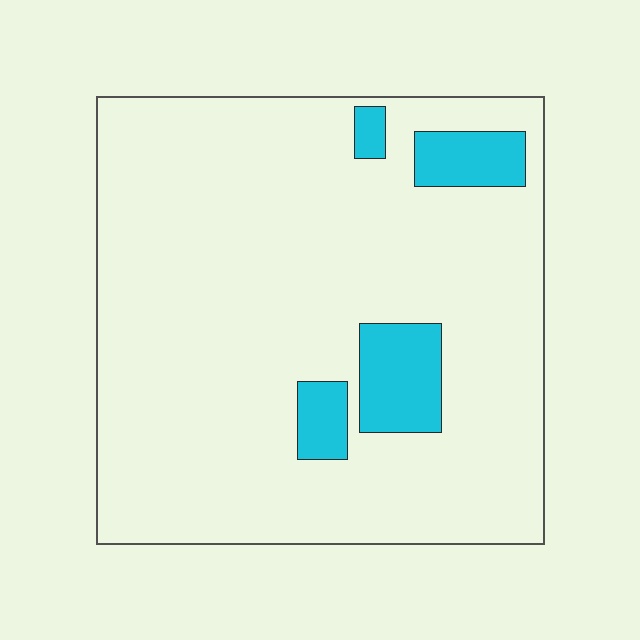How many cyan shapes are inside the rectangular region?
4.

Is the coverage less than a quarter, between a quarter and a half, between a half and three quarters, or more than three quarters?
Less than a quarter.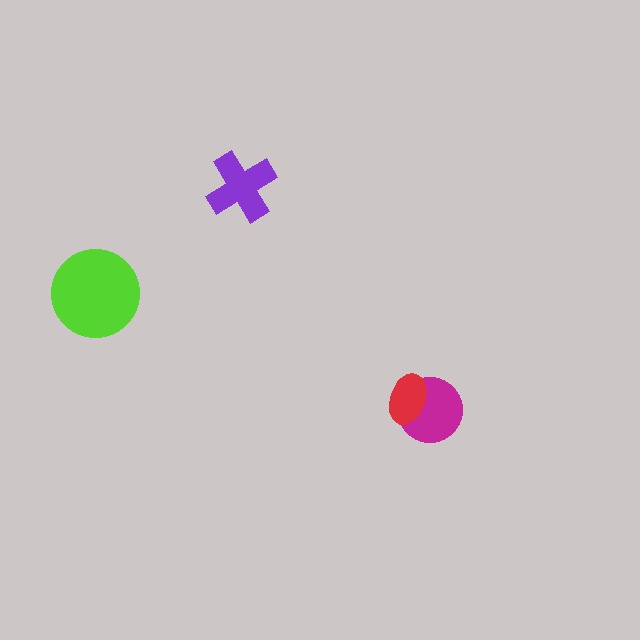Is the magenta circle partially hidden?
Yes, it is partially covered by another shape.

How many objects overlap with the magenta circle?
1 object overlaps with the magenta circle.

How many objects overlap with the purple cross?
0 objects overlap with the purple cross.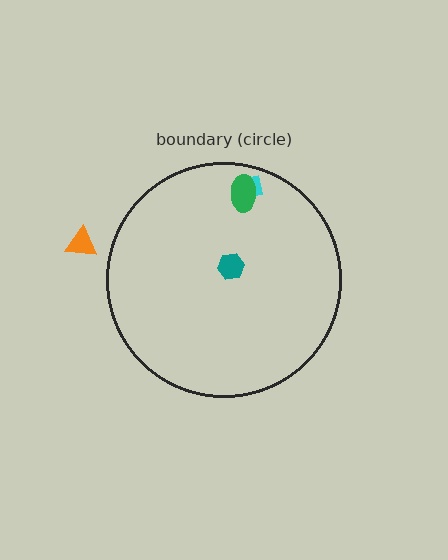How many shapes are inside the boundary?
3 inside, 1 outside.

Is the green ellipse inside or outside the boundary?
Inside.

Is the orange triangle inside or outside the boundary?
Outside.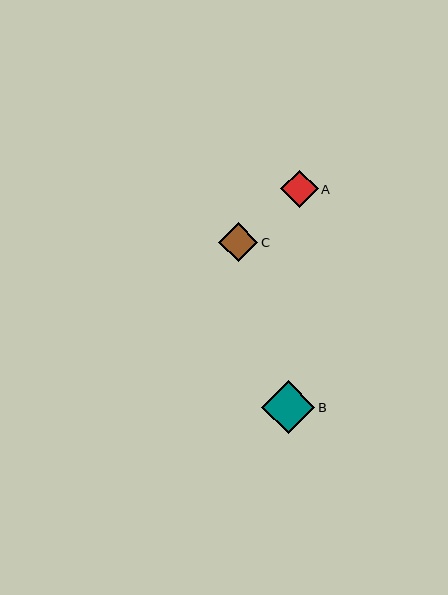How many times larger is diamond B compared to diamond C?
Diamond B is approximately 1.4 times the size of diamond C.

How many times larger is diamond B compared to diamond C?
Diamond B is approximately 1.4 times the size of diamond C.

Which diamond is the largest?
Diamond B is the largest with a size of approximately 53 pixels.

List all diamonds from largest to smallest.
From largest to smallest: B, C, A.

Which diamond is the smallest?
Diamond A is the smallest with a size of approximately 38 pixels.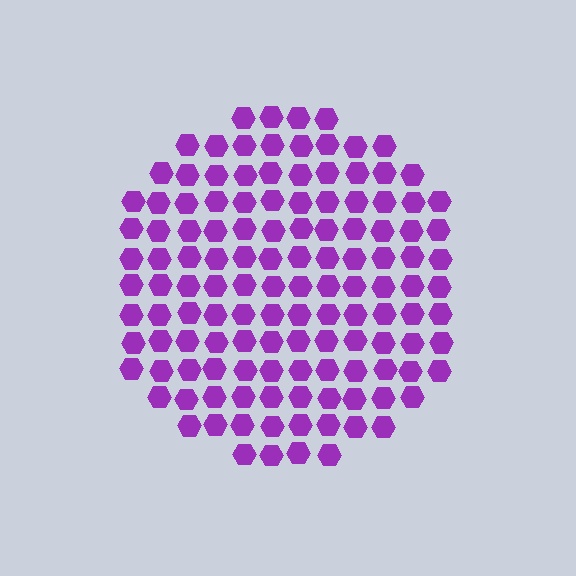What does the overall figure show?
The overall figure shows a circle.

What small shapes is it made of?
It is made of small hexagons.